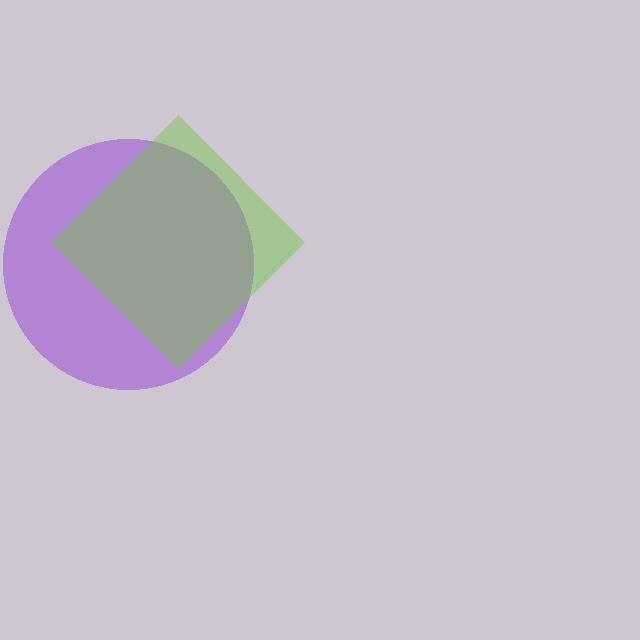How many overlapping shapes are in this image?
There are 2 overlapping shapes in the image.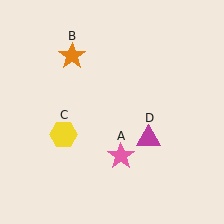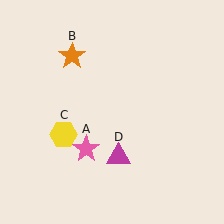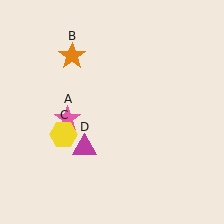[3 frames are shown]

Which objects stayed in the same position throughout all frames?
Orange star (object B) and yellow hexagon (object C) remained stationary.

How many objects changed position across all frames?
2 objects changed position: pink star (object A), magenta triangle (object D).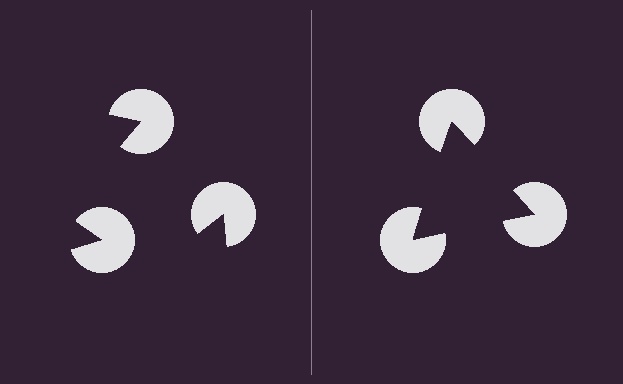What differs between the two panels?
The pac-man discs are positioned identically on both sides; only the wedge orientations differ. On the right they align to a triangle; on the left they are misaligned.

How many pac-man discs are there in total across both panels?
6 — 3 on each side.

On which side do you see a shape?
An illusory triangle appears on the right side. On the left side the wedge cuts are rotated, so no coherent shape forms.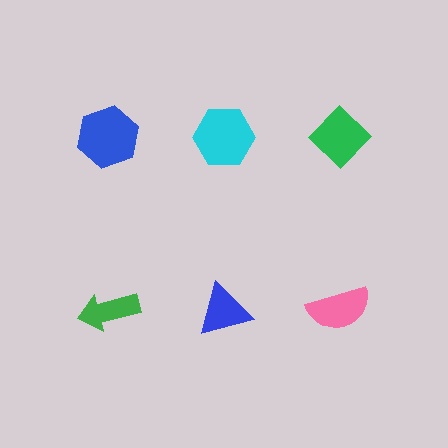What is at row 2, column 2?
A blue triangle.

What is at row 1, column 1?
A blue hexagon.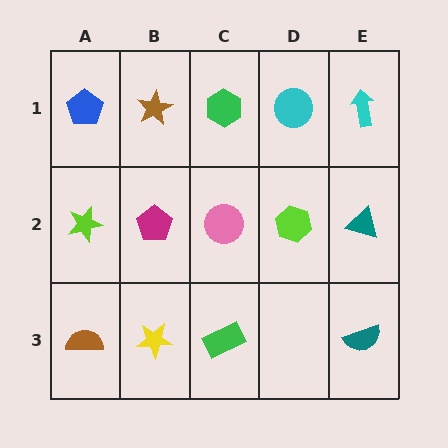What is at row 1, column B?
A brown star.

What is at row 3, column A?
A brown semicircle.